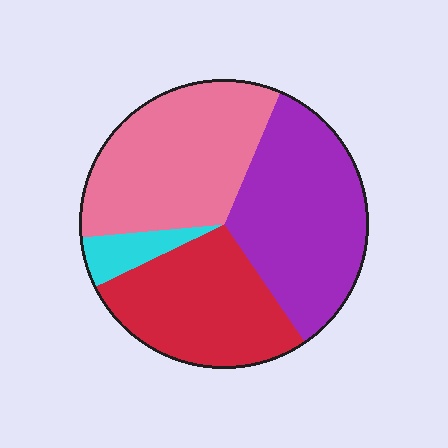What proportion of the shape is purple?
Purple takes up about one third (1/3) of the shape.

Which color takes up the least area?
Cyan, at roughly 5%.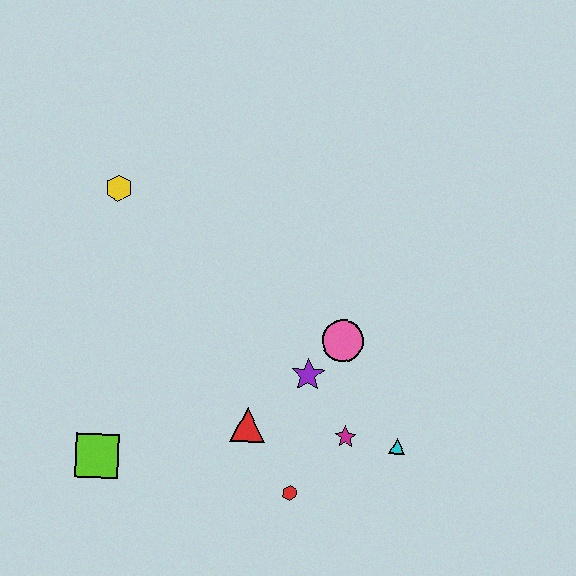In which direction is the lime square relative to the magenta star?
The lime square is to the left of the magenta star.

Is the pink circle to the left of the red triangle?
No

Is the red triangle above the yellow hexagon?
No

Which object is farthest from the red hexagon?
The yellow hexagon is farthest from the red hexagon.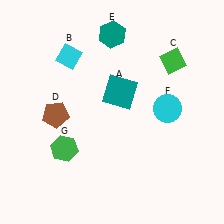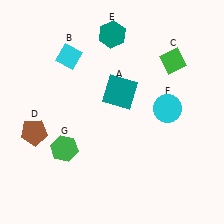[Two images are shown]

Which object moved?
The brown pentagon (D) moved left.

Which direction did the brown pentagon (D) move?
The brown pentagon (D) moved left.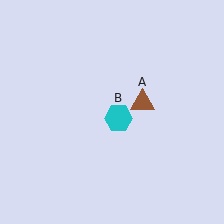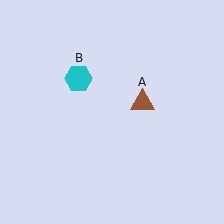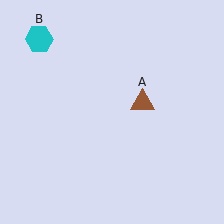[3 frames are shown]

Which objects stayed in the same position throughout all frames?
Brown triangle (object A) remained stationary.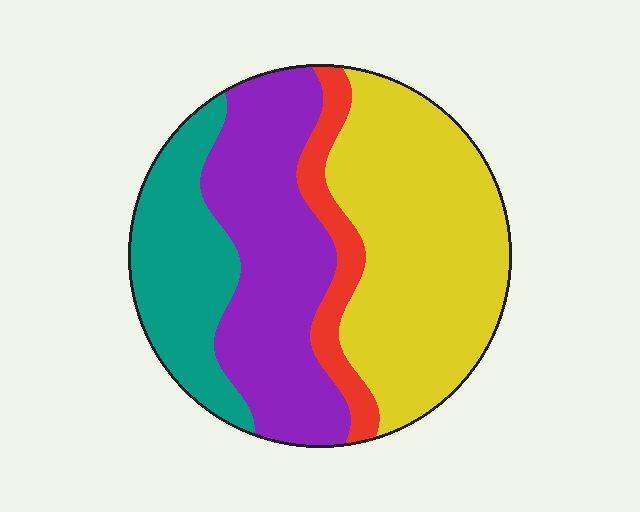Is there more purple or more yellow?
Yellow.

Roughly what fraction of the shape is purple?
Purple covers about 30% of the shape.